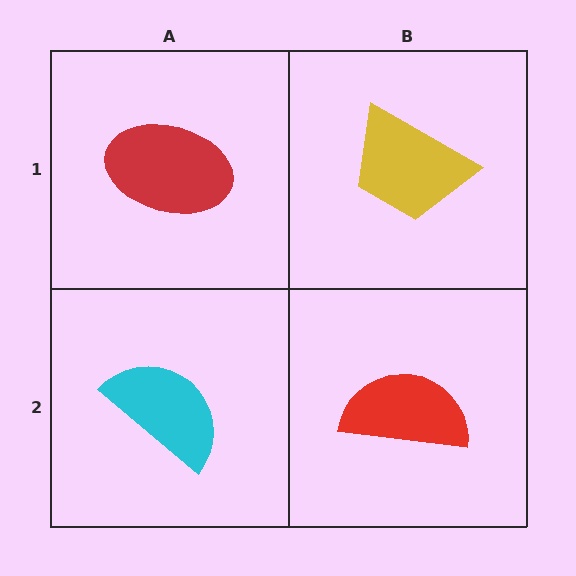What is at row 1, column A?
A red ellipse.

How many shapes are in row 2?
2 shapes.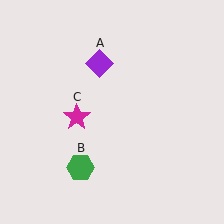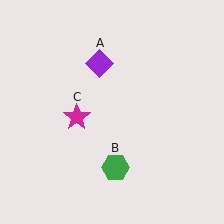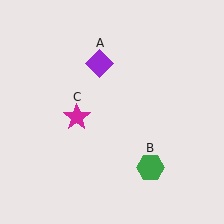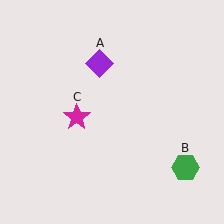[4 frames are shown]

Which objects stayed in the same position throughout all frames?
Purple diamond (object A) and magenta star (object C) remained stationary.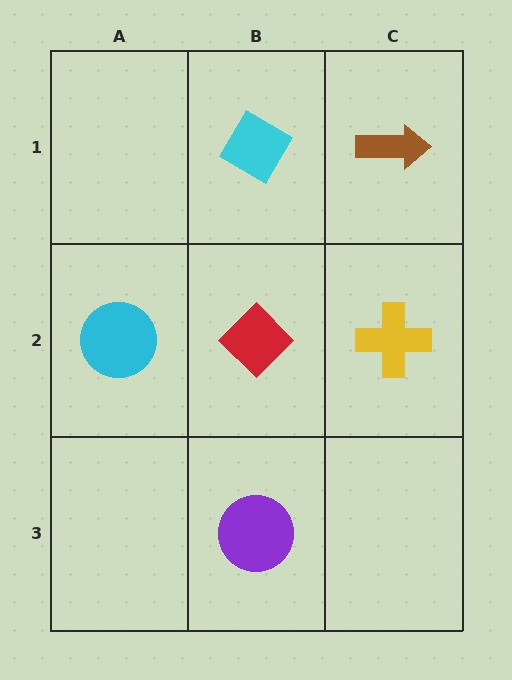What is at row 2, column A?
A cyan circle.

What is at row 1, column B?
A cyan diamond.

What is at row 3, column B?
A purple circle.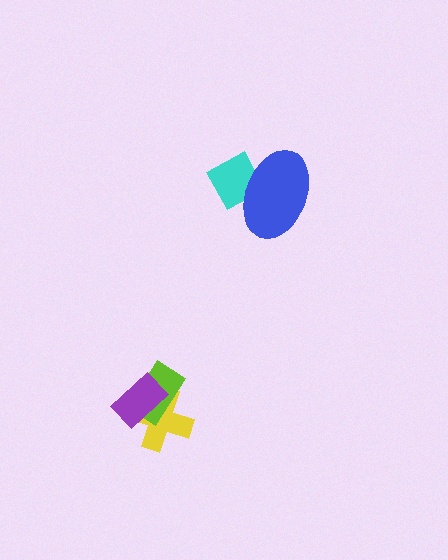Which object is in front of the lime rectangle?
The purple rectangle is in front of the lime rectangle.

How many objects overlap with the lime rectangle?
2 objects overlap with the lime rectangle.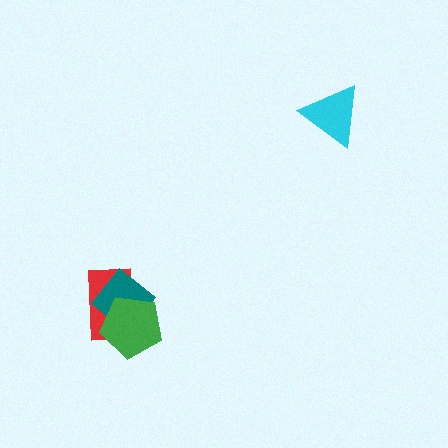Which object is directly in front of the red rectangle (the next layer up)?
The teal diamond is directly in front of the red rectangle.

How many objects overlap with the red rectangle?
2 objects overlap with the red rectangle.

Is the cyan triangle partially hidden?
No, no other shape covers it.